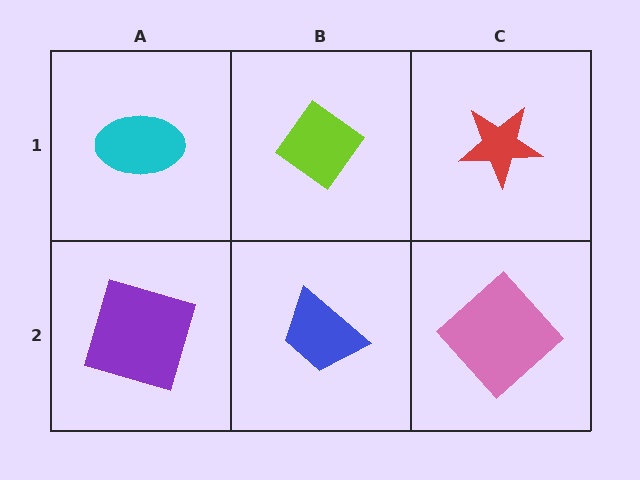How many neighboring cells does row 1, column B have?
3.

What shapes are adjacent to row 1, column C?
A pink diamond (row 2, column C), a lime diamond (row 1, column B).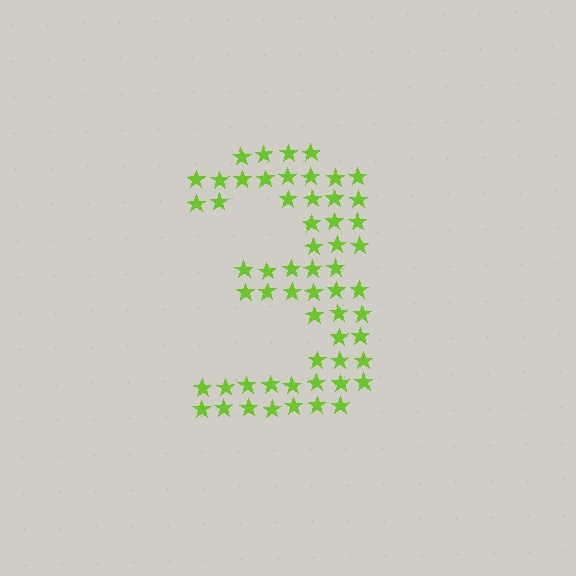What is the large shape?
The large shape is the digit 3.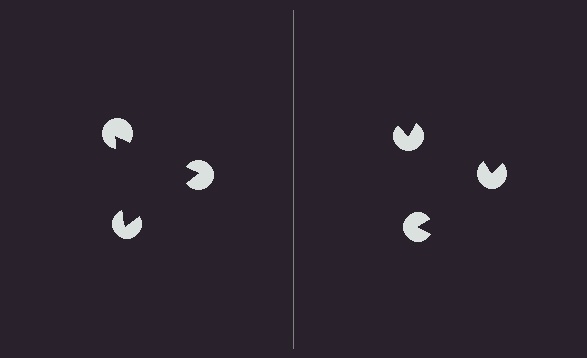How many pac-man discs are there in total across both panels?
6 — 3 on each side.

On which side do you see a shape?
An illusory triangle appears on the left side. On the right side the wedge cuts are rotated, so no coherent shape forms.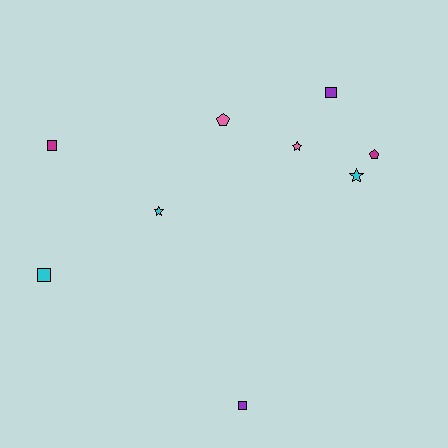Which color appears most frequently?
Cyan, with 3 objects.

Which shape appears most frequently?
Square, with 4 objects.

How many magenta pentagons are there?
There is 1 magenta pentagon.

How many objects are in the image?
There are 9 objects.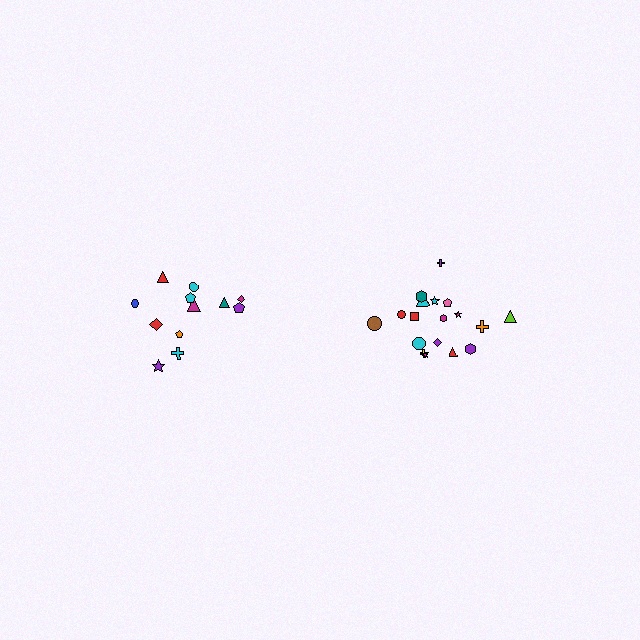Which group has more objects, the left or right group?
The right group.